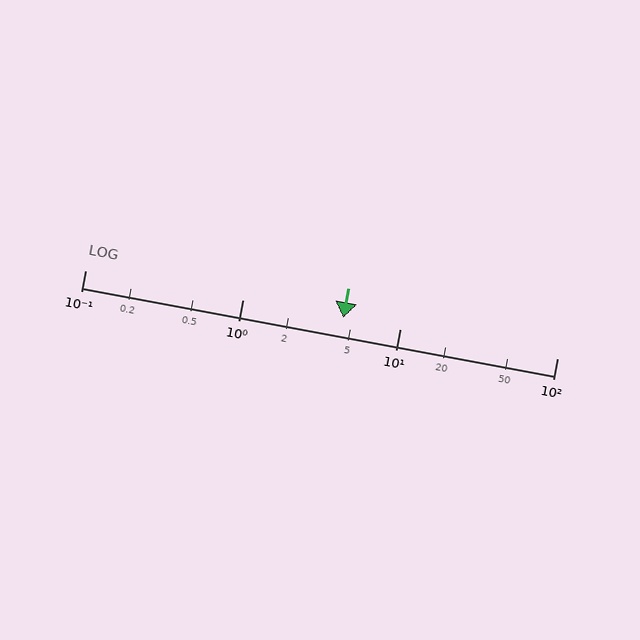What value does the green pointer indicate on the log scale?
The pointer indicates approximately 4.4.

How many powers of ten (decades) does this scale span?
The scale spans 3 decades, from 0.1 to 100.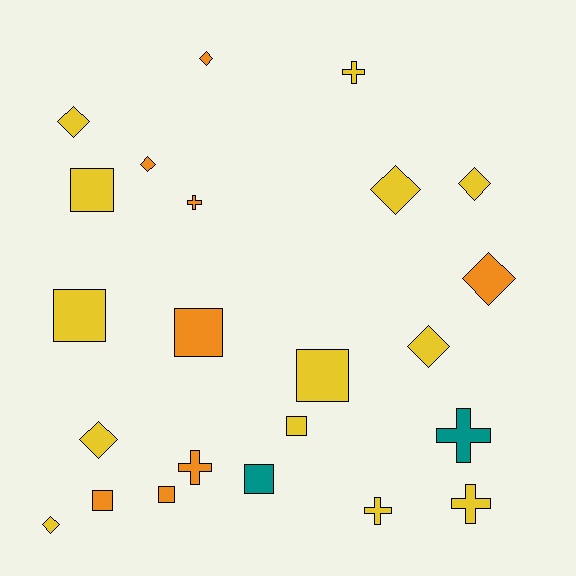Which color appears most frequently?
Yellow, with 13 objects.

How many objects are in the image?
There are 23 objects.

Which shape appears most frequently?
Diamond, with 9 objects.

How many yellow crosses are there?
There are 3 yellow crosses.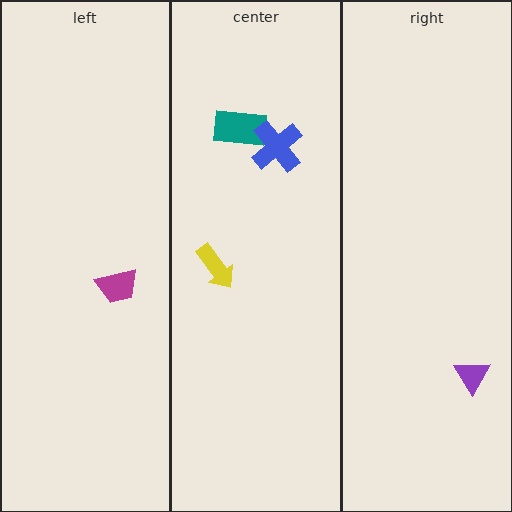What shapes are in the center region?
The teal rectangle, the blue cross, the yellow arrow.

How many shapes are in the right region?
1.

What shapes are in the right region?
The purple triangle.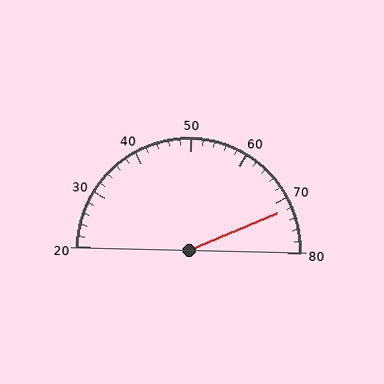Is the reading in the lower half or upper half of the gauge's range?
The reading is in the upper half of the range (20 to 80).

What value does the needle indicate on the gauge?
The needle indicates approximately 72.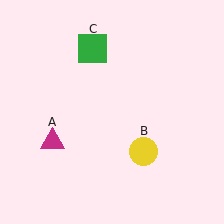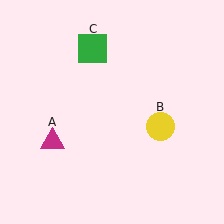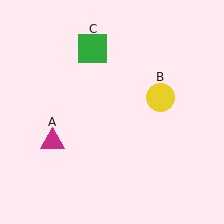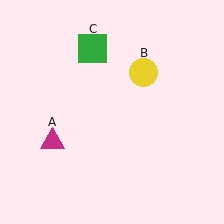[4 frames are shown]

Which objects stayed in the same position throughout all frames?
Magenta triangle (object A) and green square (object C) remained stationary.